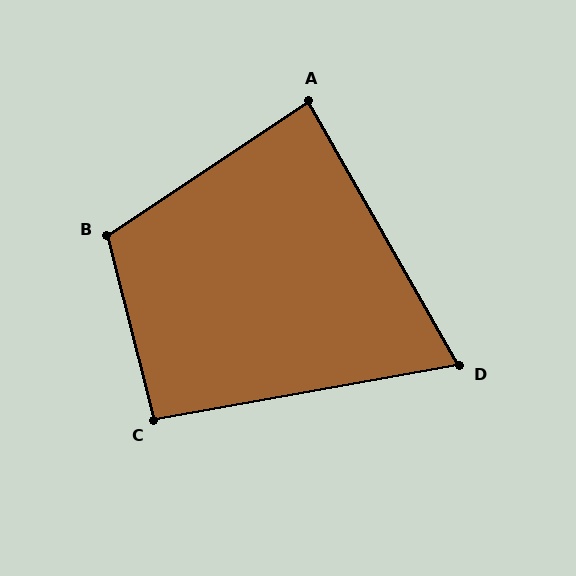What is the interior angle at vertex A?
Approximately 86 degrees (approximately right).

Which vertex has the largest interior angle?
B, at approximately 110 degrees.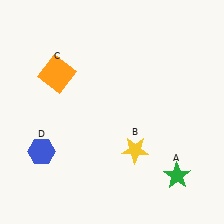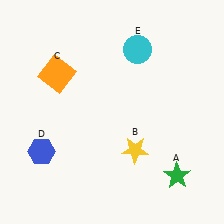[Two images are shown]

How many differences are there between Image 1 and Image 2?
There is 1 difference between the two images.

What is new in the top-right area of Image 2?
A cyan circle (E) was added in the top-right area of Image 2.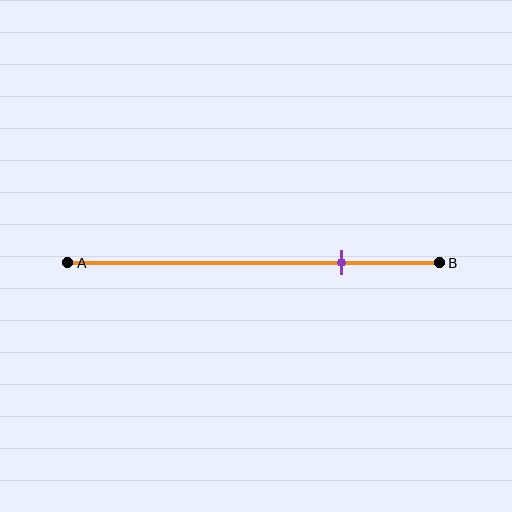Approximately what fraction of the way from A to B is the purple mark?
The purple mark is approximately 75% of the way from A to B.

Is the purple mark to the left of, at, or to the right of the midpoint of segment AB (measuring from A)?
The purple mark is to the right of the midpoint of segment AB.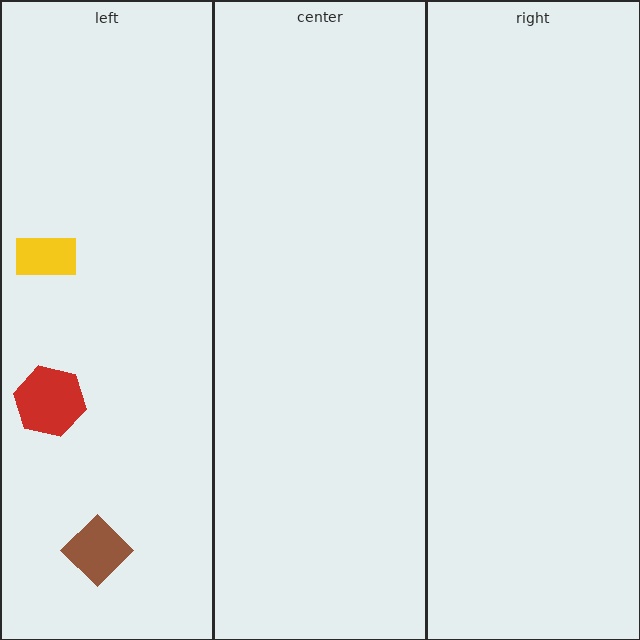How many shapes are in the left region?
3.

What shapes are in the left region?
The brown diamond, the yellow rectangle, the red hexagon.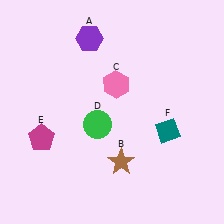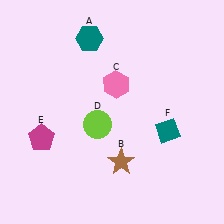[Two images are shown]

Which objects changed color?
A changed from purple to teal. D changed from green to lime.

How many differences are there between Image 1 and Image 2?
There are 2 differences between the two images.